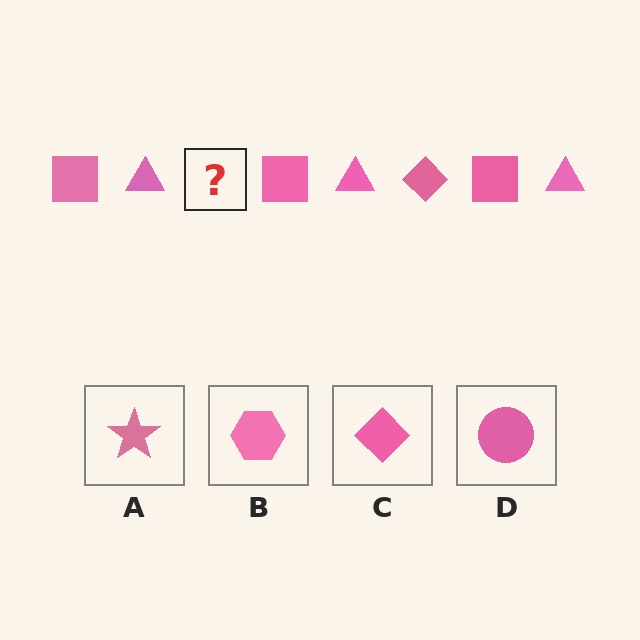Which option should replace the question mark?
Option C.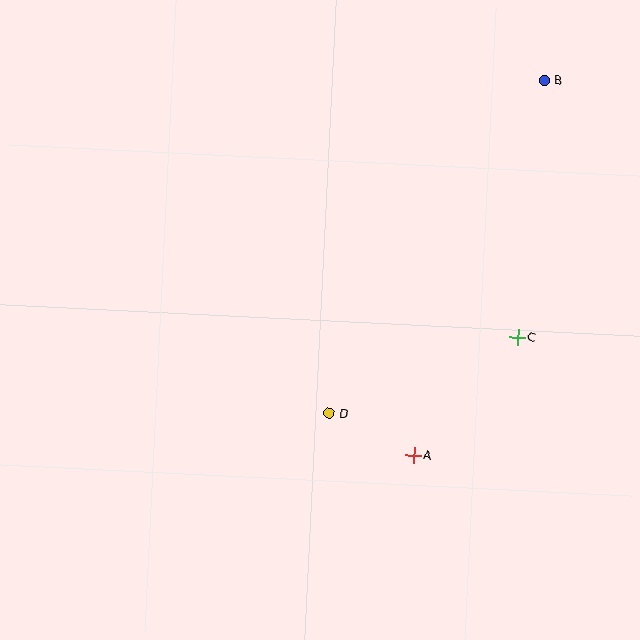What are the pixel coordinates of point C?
Point C is at (518, 337).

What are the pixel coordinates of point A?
Point A is at (414, 455).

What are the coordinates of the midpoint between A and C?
The midpoint between A and C is at (466, 396).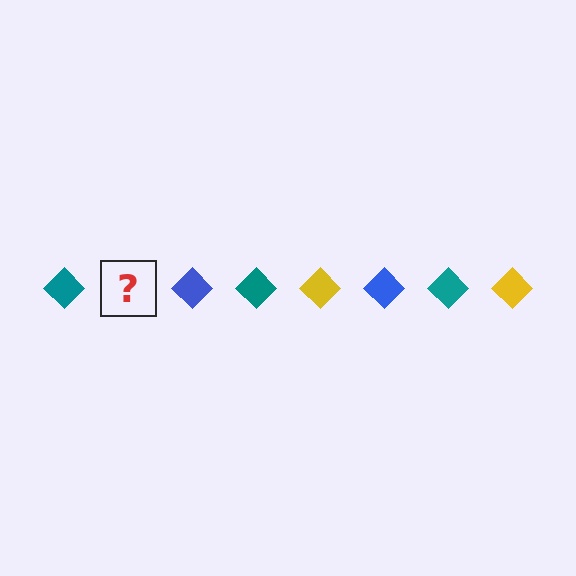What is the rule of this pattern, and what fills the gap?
The rule is that the pattern cycles through teal, yellow, blue diamonds. The gap should be filled with a yellow diamond.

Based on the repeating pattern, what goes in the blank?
The blank should be a yellow diamond.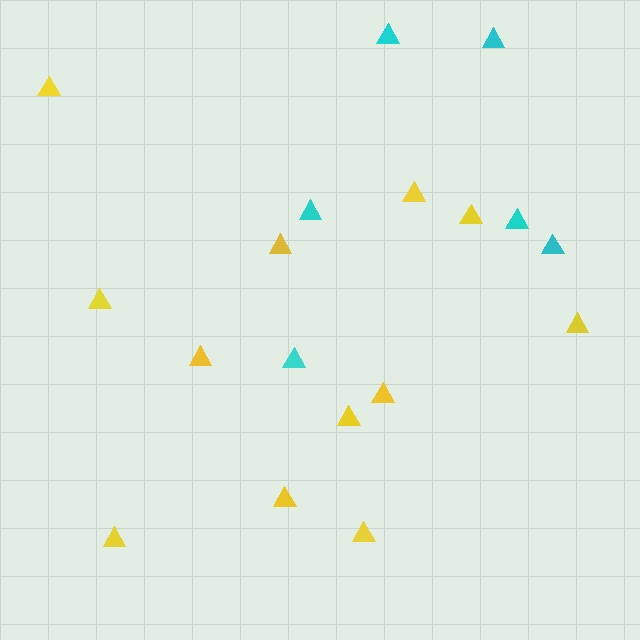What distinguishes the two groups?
There are 2 groups: one group of cyan triangles (6) and one group of yellow triangles (12).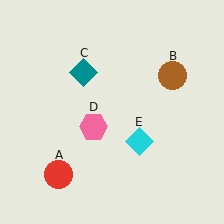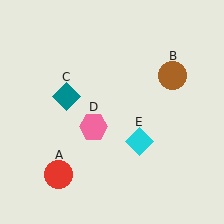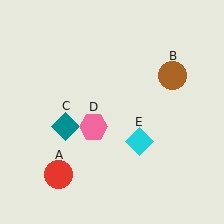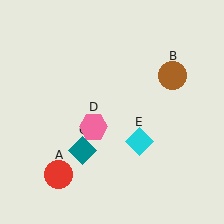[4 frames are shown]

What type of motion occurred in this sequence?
The teal diamond (object C) rotated counterclockwise around the center of the scene.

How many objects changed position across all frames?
1 object changed position: teal diamond (object C).